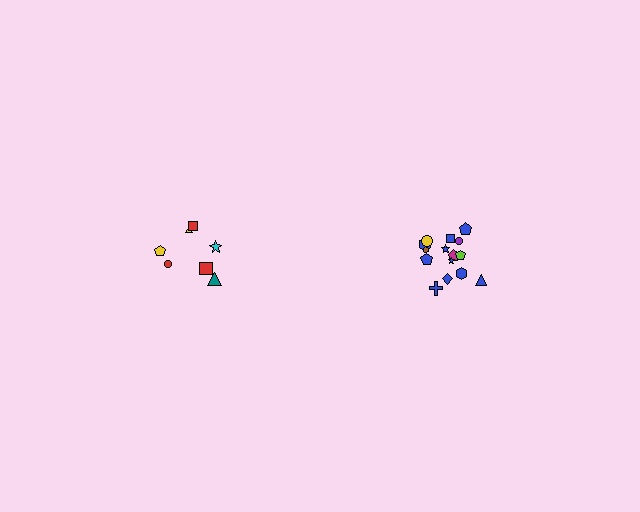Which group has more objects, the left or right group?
The right group.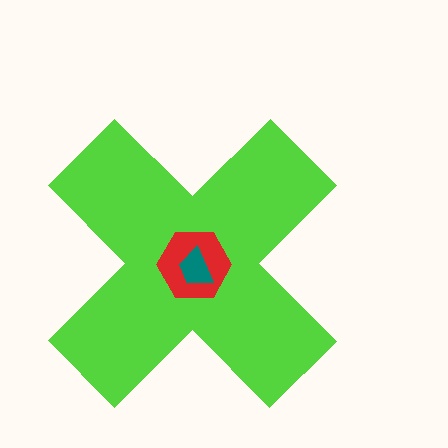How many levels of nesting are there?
3.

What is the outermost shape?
The lime cross.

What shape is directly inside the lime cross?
The red hexagon.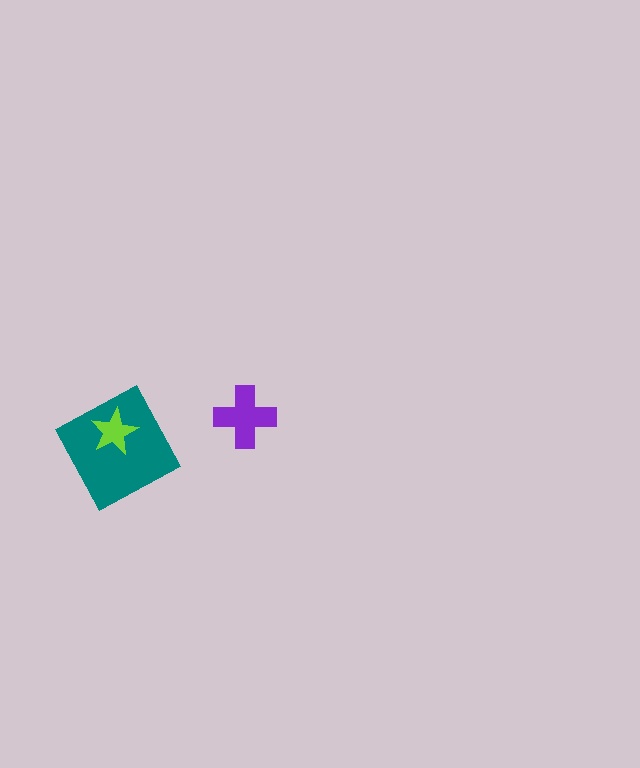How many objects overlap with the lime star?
1 object overlaps with the lime star.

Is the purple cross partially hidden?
No, no other shape covers it.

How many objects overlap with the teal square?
1 object overlaps with the teal square.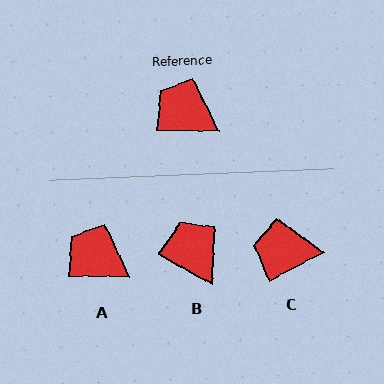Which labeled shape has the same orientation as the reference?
A.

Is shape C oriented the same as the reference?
No, it is off by about 28 degrees.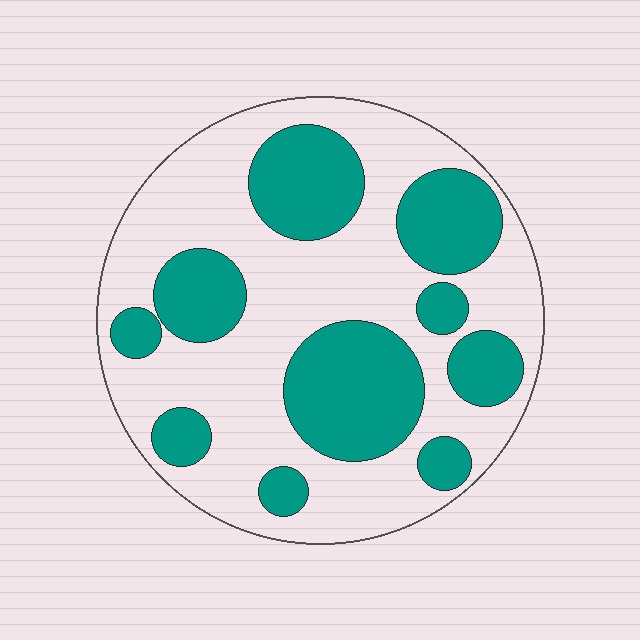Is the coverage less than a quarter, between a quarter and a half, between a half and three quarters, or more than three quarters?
Between a quarter and a half.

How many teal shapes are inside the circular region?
10.